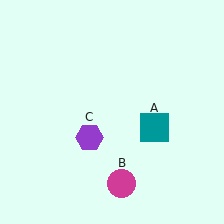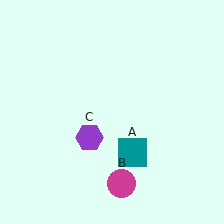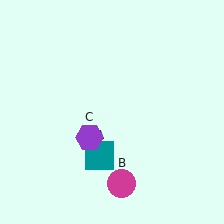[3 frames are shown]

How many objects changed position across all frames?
1 object changed position: teal square (object A).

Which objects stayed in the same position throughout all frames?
Magenta circle (object B) and purple hexagon (object C) remained stationary.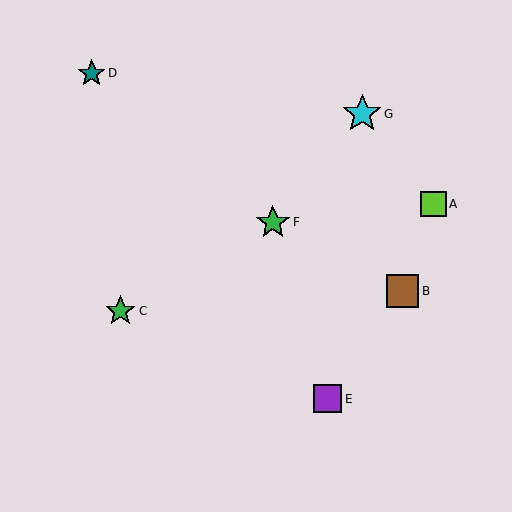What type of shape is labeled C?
Shape C is a green star.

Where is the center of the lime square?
The center of the lime square is at (434, 204).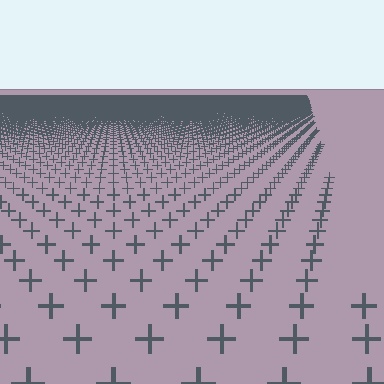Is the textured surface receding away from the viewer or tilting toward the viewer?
The surface is receding away from the viewer. Texture elements get smaller and denser toward the top.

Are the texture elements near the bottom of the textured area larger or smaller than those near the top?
Larger. Near the bottom, elements are closer to the viewer and appear at a bigger on-screen size.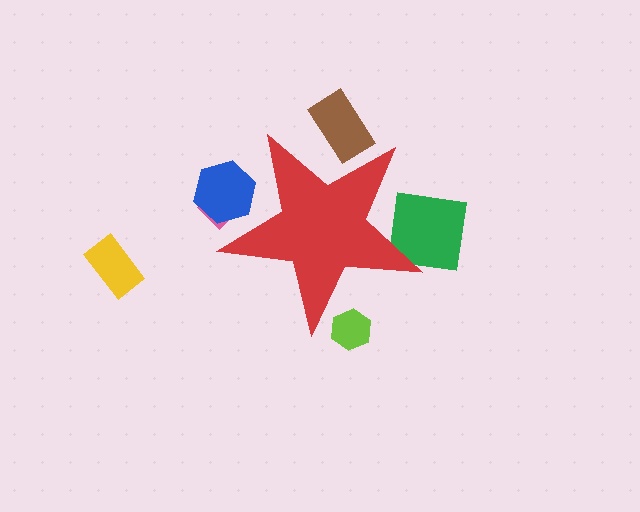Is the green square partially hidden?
Yes, the green square is partially hidden behind the red star.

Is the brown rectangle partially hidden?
Yes, the brown rectangle is partially hidden behind the red star.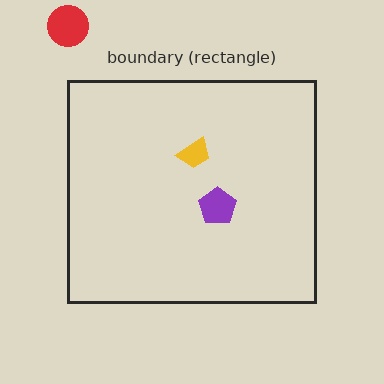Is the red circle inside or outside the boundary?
Outside.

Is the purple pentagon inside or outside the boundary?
Inside.